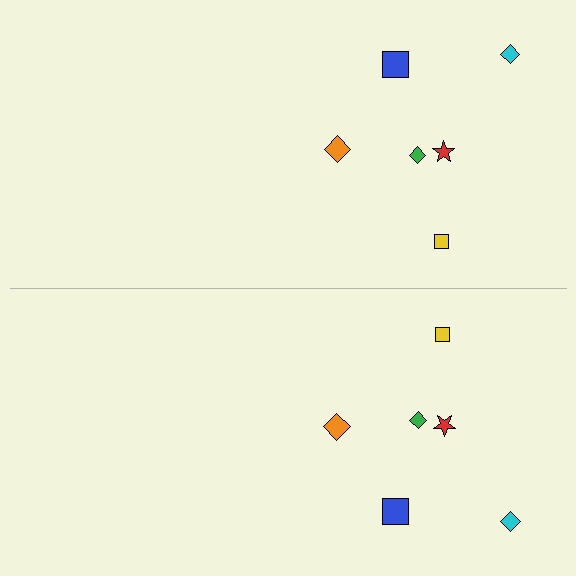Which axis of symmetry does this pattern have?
The pattern has a horizontal axis of symmetry running through the center of the image.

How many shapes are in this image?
There are 12 shapes in this image.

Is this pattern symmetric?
Yes, this pattern has bilateral (reflection) symmetry.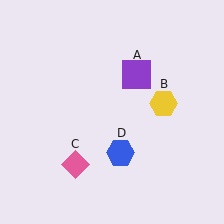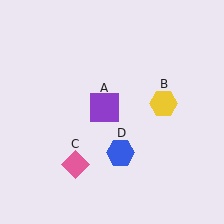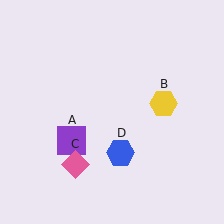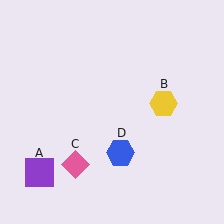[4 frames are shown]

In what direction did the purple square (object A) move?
The purple square (object A) moved down and to the left.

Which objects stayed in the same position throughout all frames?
Yellow hexagon (object B) and pink diamond (object C) and blue hexagon (object D) remained stationary.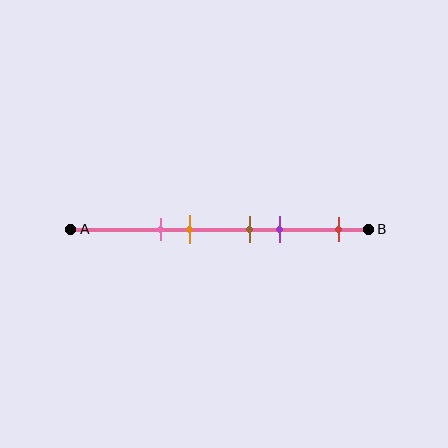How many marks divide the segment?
There are 5 marks dividing the segment.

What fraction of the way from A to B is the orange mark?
The orange mark is approximately 40% (0.4) of the way from A to B.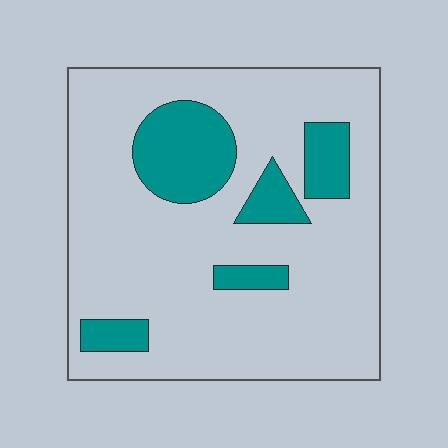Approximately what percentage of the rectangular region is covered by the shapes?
Approximately 20%.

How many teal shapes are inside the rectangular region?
5.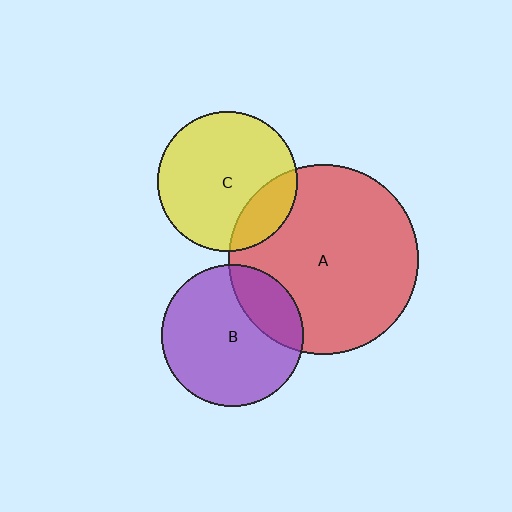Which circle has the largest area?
Circle A (red).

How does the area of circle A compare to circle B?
Approximately 1.8 times.